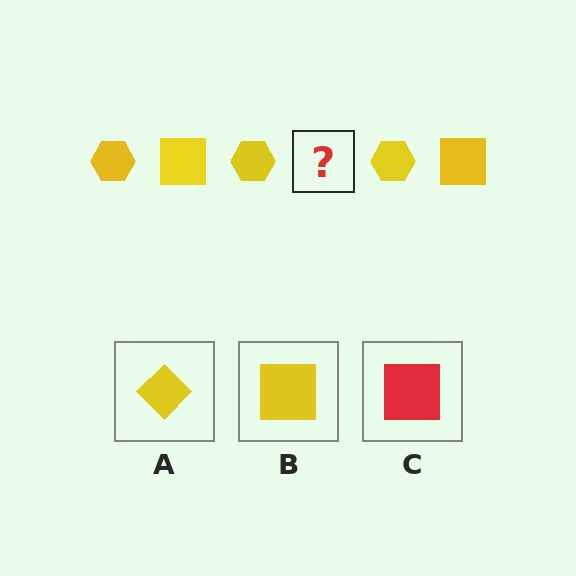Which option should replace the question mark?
Option B.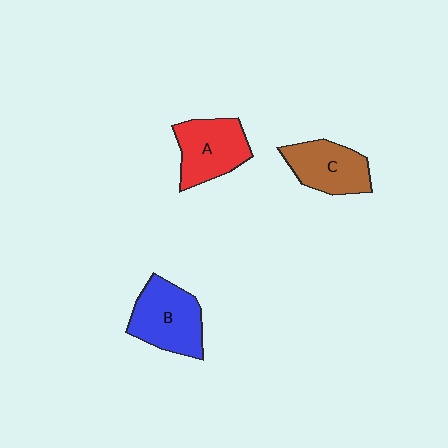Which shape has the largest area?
Shape B (blue).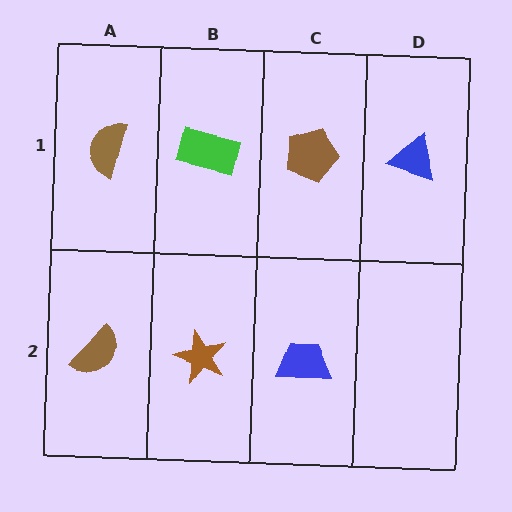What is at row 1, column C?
A brown pentagon.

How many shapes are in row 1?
4 shapes.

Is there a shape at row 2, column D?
No, that cell is empty.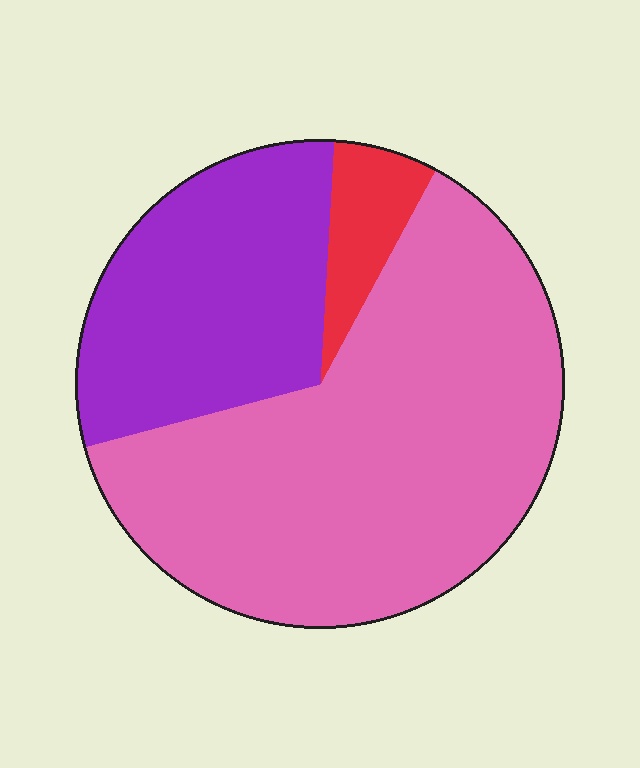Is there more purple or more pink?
Pink.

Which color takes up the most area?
Pink, at roughly 65%.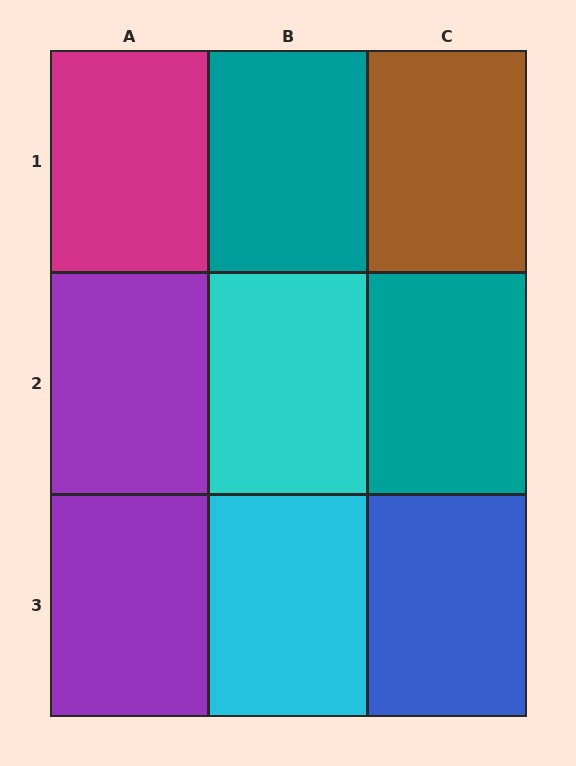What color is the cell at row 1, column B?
Teal.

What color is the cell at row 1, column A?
Magenta.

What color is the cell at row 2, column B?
Cyan.